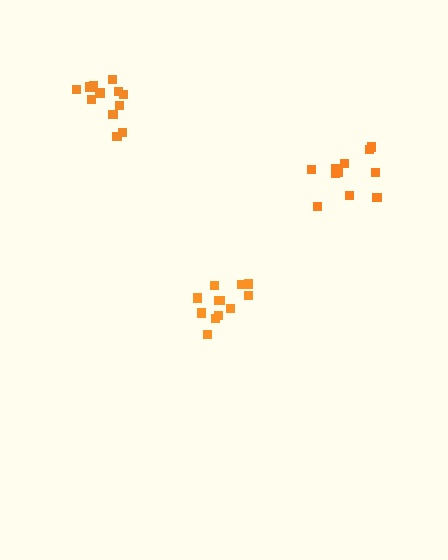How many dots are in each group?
Group 1: 12 dots, Group 2: 12 dots, Group 3: 11 dots (35 total).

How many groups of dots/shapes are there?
There are 3 groups.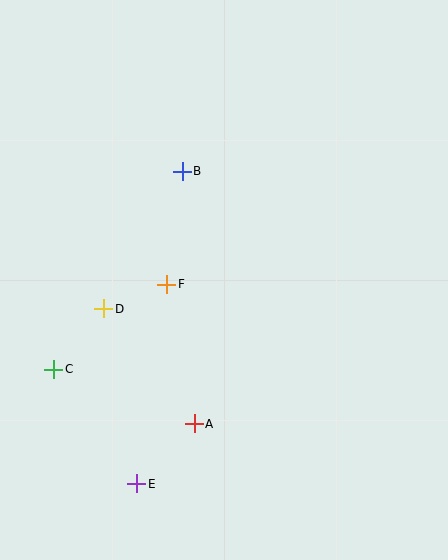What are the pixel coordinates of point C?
Point C is at (54, 369).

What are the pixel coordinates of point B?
Point B is at (182, 171).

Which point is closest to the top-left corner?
Point B is closest to the top-left corner.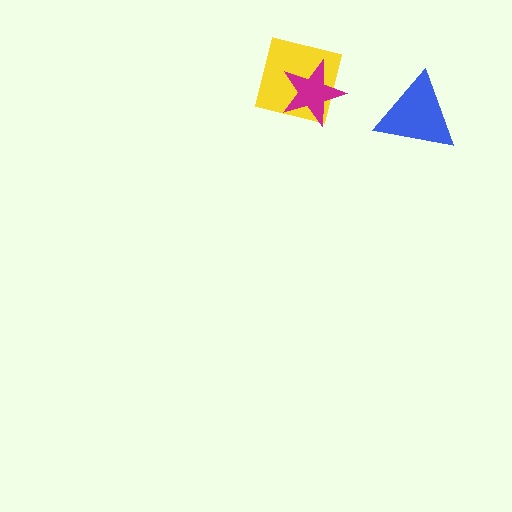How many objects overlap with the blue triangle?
0 objects overlap with the blue triangle.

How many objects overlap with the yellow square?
1 object overlaps with the yellow square.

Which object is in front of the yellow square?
The magenta star is in front of the yellow square.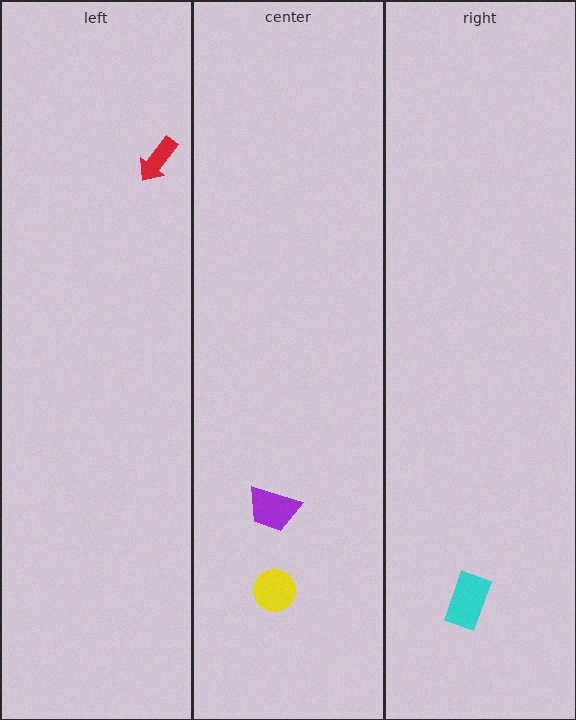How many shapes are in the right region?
1.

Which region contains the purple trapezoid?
The center region.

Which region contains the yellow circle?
The center region.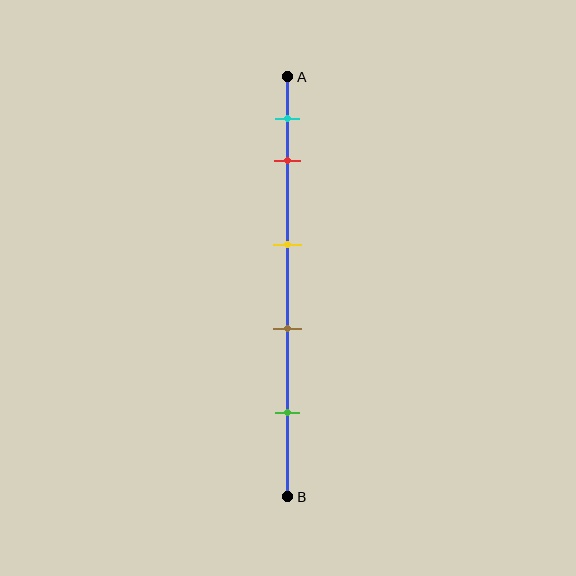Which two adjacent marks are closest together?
The cyan and red marks are the closest adjacent pair.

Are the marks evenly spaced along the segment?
No, the marks are not evenly spaced.